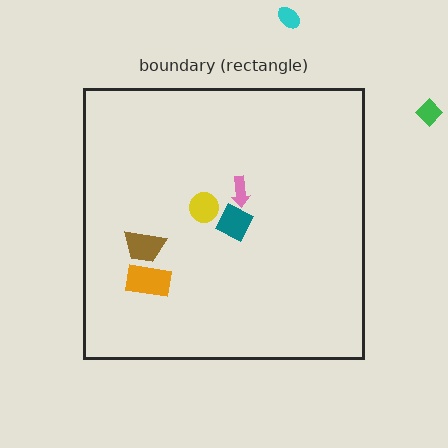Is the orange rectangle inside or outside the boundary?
Inside.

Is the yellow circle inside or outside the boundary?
Inside.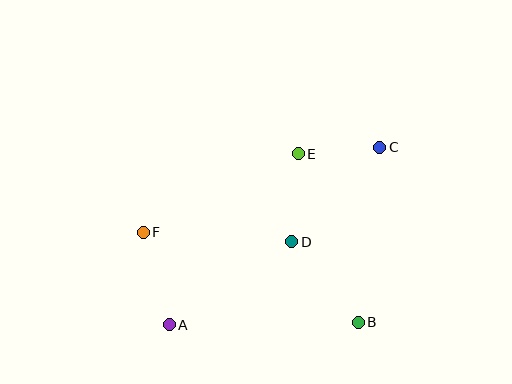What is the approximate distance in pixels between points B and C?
The distance between B and C is approximately 176 pixels.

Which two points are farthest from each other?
Points A and C are farthest from each other.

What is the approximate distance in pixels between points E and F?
The distance between E and F is approximately 173 pixels.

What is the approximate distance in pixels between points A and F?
The distance between A and F is approximately 96 pixels.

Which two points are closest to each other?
Points C and E are closest to each other.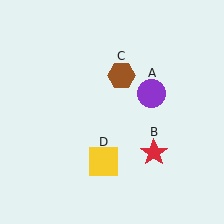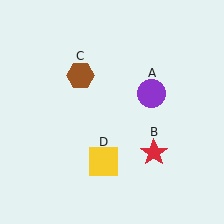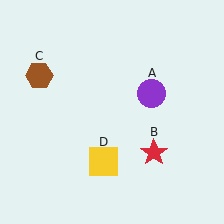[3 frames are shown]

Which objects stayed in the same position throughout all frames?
Purple circle (object A) and red star (object B) and yellow square (object D) remained stationary.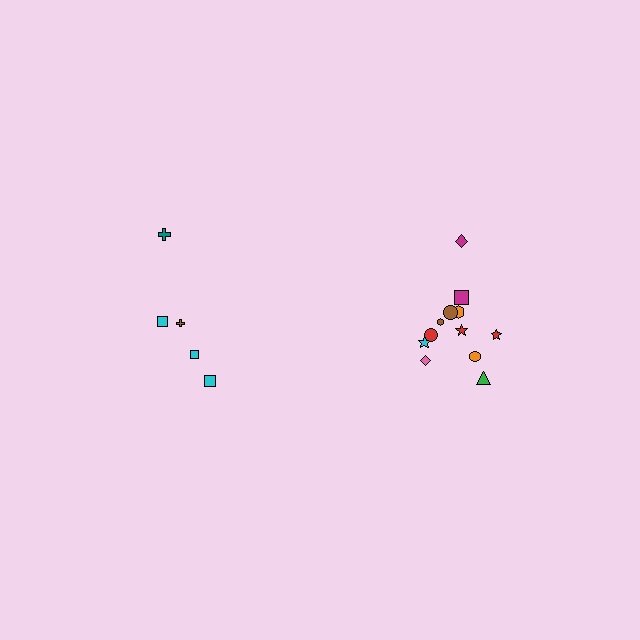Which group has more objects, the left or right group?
The right group.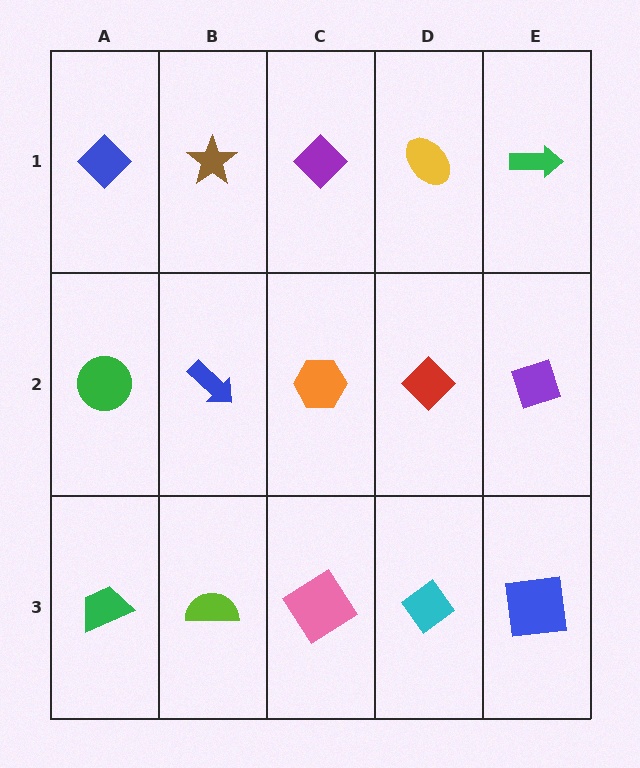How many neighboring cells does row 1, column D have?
3.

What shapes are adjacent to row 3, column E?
A purple diamond (row 2, column E), a cyan diamond (row 3, column D).